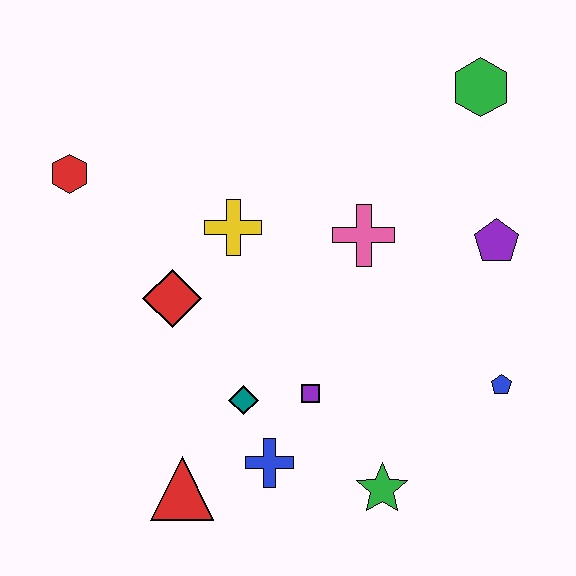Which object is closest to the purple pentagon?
The pink cross is closest to the purple pentagon.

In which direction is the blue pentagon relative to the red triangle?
The blue pentagon is to the right of the red triangle.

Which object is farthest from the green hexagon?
The red triangle is farthest from the green hexagon.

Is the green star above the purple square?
No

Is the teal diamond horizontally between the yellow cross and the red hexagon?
No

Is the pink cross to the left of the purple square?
No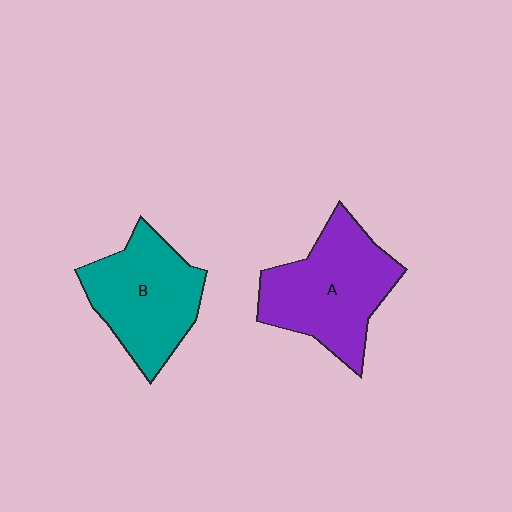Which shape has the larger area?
Shape A (purple).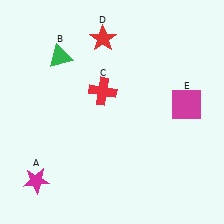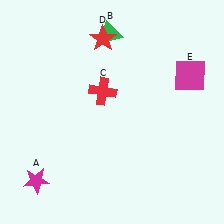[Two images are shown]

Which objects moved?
The objects that moved are: the green triangle (B), the magenta square (E).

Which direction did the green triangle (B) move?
The green triangle (B) moved right.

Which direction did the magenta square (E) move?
The magenta square (E) moved up.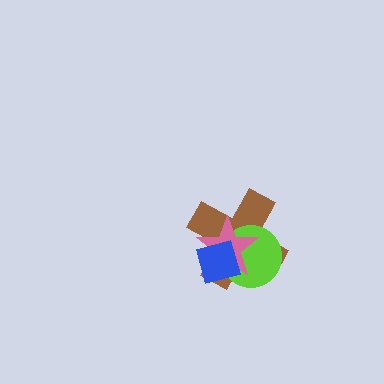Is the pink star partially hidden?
Yes, it is partially covered by another shape.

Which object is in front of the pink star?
The blue diamond is in front of the pink star.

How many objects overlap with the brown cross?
3 objects overlap with the brown cross.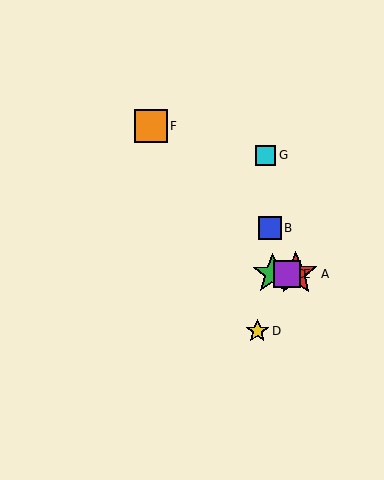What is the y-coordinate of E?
Object E is at y≈274.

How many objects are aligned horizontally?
3 objects (A, C, E) are aligned horizontally.